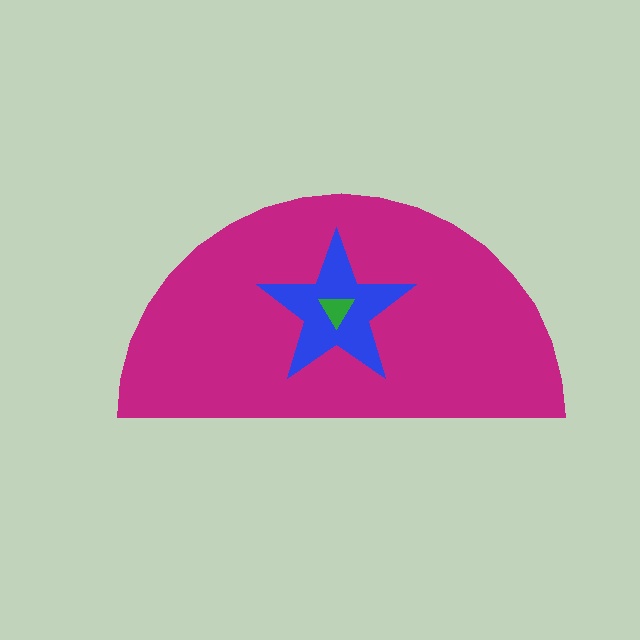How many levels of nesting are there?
3.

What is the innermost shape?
The green triangle.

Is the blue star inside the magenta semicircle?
Yes.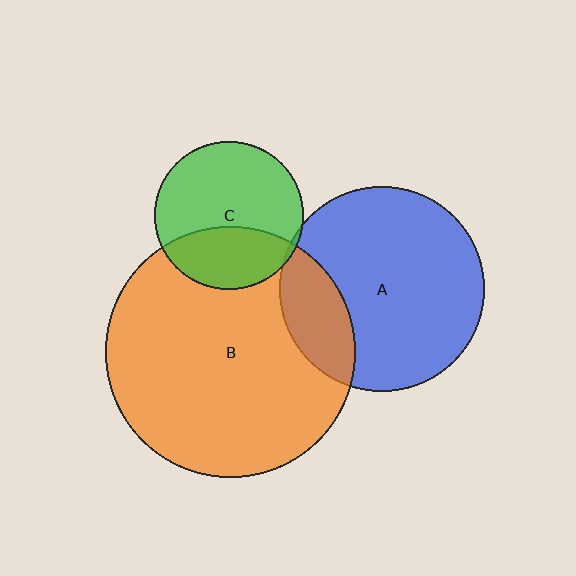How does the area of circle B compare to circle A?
Approximately 1.5 times.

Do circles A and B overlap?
Yes.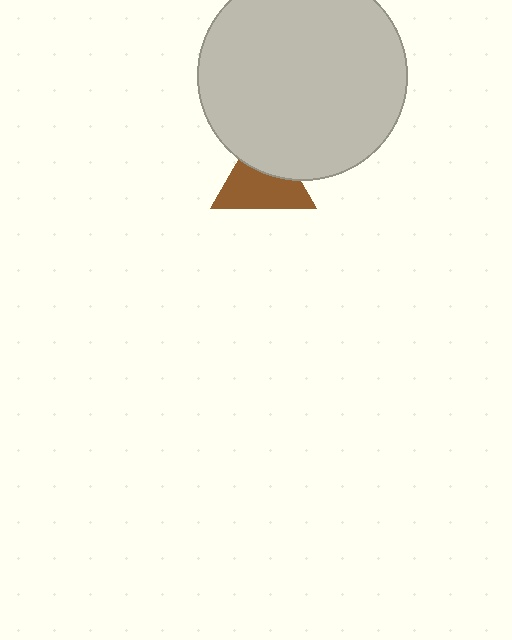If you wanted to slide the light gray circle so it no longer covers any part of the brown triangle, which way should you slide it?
Slide it up — that is the most direct way to separate the two shapes.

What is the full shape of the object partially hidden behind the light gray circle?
The partially hidden object is a brown triangle.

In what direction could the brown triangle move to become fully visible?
The brown triangle could move down. That would shift it out from behind the light gray circle entirely.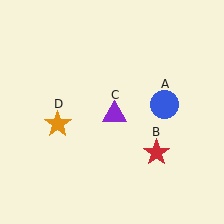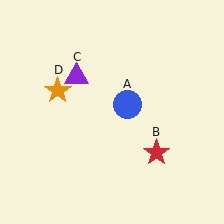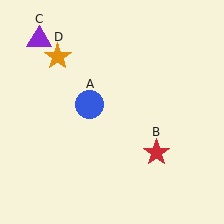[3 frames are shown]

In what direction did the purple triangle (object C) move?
The purple triangle (object C) moved up and to the left.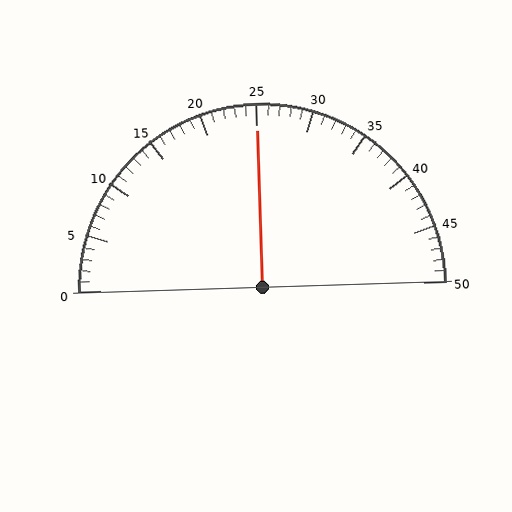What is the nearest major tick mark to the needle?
The nearest major tick mark is 25.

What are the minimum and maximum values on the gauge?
The gauge ranges from 0 to 50.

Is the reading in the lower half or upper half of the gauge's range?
The reading is in the upper half of the range (0 to 50).